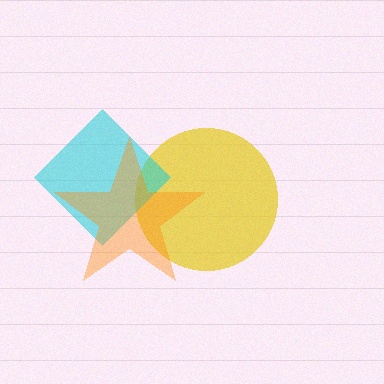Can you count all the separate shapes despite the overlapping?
Yes, there are 3 separate shapes.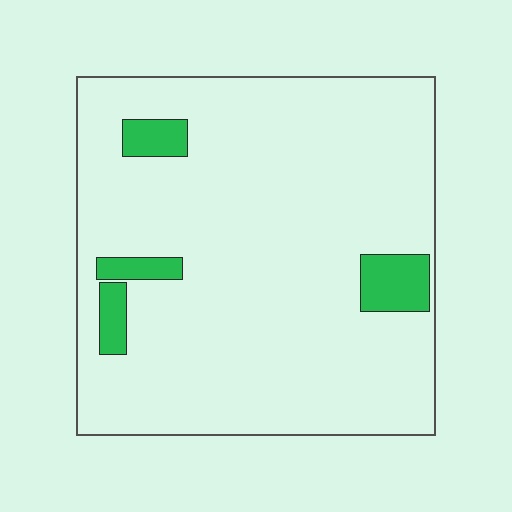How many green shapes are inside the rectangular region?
4.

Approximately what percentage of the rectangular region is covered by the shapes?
Approximately 10%.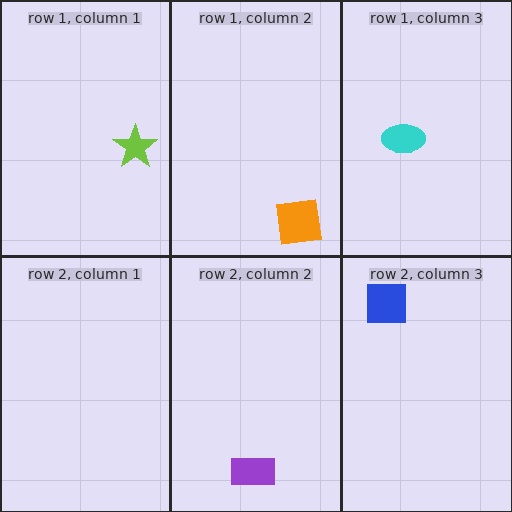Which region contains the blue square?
The row 2, column 3 region.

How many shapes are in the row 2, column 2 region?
1.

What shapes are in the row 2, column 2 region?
The purple rectangle.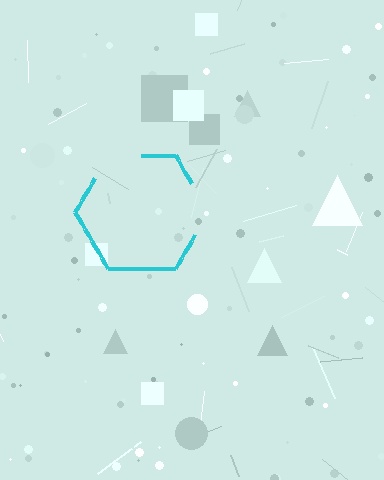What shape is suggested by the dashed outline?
The dashed outline suggests a hexagon.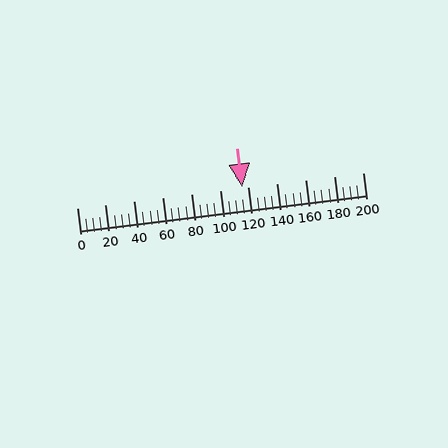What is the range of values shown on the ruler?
The ruler shows values from 0 to 200.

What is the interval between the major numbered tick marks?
The major tick marks are spaced 20 units apart.